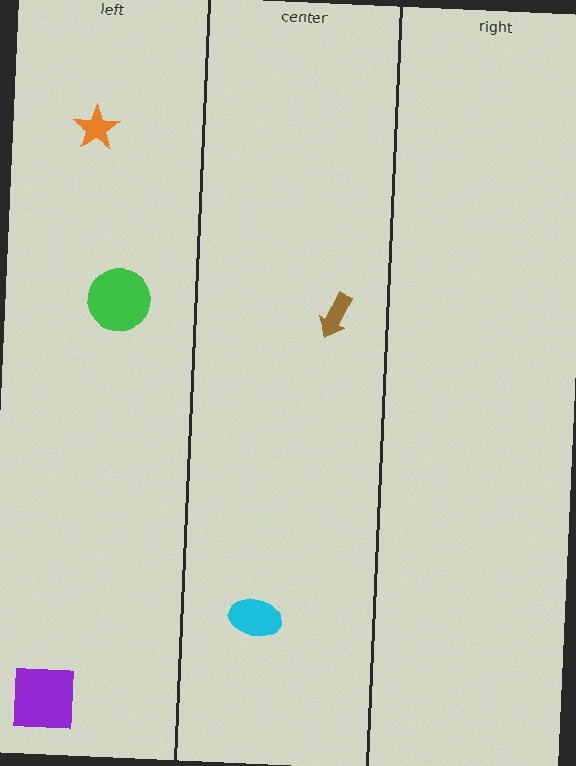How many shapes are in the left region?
3.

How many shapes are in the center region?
2.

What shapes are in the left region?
The orange star, the green circle, the purple square.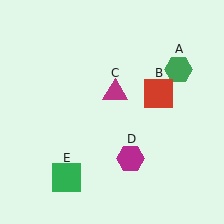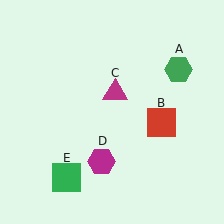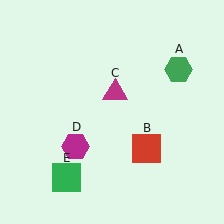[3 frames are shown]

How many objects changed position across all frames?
2 objects changed position: red square (object B), magenta hexagon (object D).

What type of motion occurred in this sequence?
The red square (object B), magenta hexagon (object D) rotated clockwise around the center of the scene.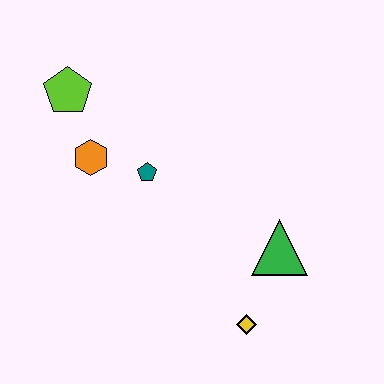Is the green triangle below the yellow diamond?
No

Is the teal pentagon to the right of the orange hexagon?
Yes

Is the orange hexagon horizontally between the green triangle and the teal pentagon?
No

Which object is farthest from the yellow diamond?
The lime pentagon is farthest from the yellow diamond.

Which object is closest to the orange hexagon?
The teal pentagon is closest to the orange hexagon.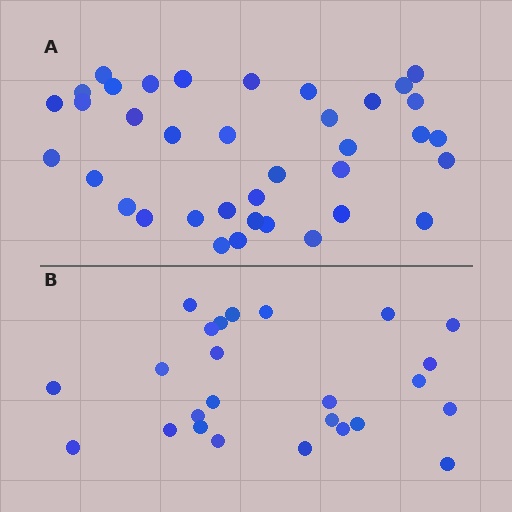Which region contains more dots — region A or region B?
Region A (the top region) has more dots.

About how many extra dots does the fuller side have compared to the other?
Region A has roughly 12 or so more dots than region B.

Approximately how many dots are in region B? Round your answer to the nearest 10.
About 20 dots. (The exact count is 25, which rounds to 20.)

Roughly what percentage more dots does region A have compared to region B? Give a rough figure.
About 50% more.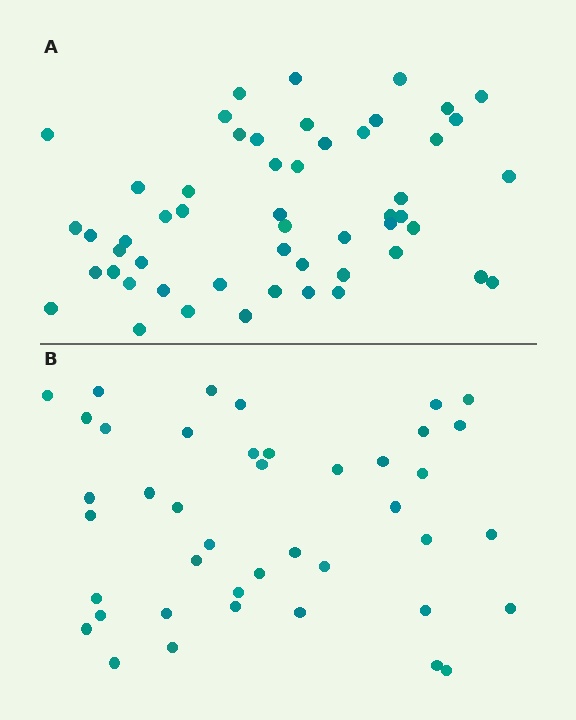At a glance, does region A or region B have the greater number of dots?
Region A (the top region) has more dots.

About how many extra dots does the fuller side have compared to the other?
Region A has roughly 12 or so more dots than region B.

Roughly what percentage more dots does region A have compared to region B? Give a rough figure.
About 25% more.